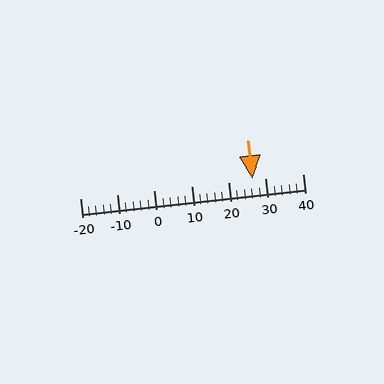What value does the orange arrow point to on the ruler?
The orange arrow points to approximately 27.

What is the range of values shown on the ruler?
The ruler shows values from -20 to 40.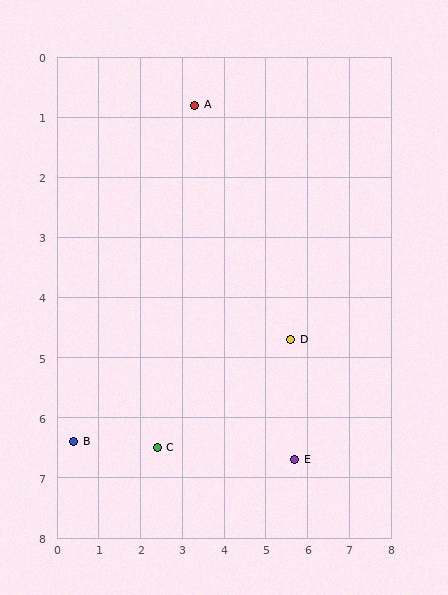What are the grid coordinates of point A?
Point A is at approximately (3.3, 0.8).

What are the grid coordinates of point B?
Point B is at approximately (0.4, 6.4).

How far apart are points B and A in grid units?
Points B and A are about 6.3 grid units apart.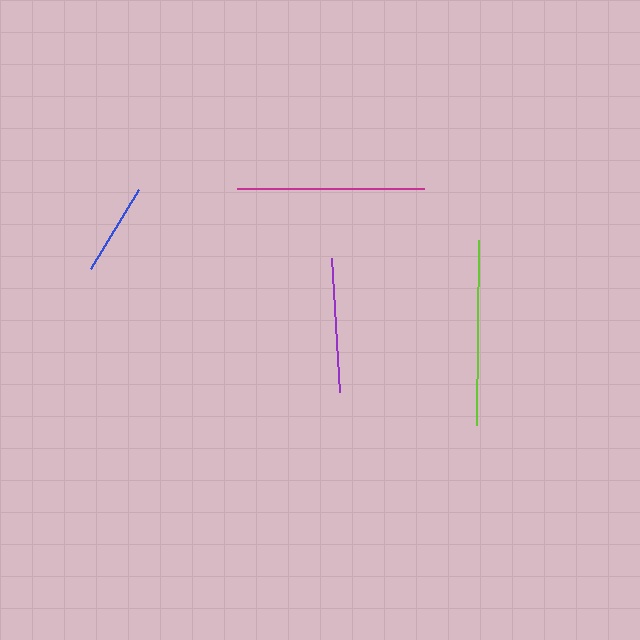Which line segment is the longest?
The magenta line is the longest at approximately 187 pixels.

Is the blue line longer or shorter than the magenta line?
The magenta line is longer than the blue line.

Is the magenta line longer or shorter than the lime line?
The magenta line is longer than the lime line.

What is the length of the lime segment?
The lime segment is approximately 185 pixels long.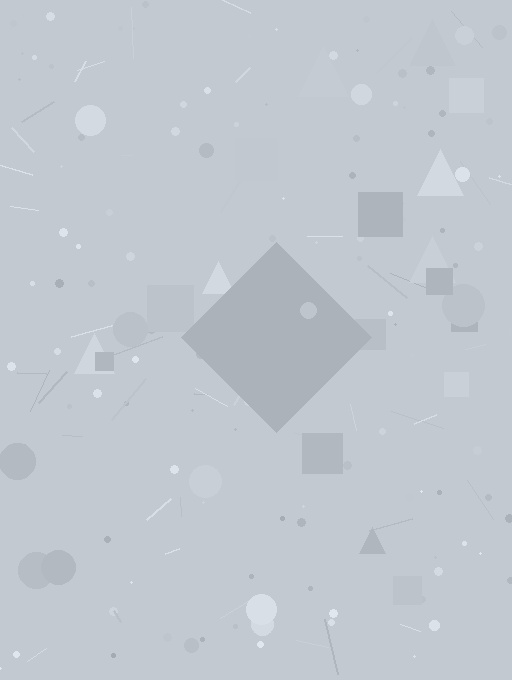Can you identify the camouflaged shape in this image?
The camouflaged shape is a diamond.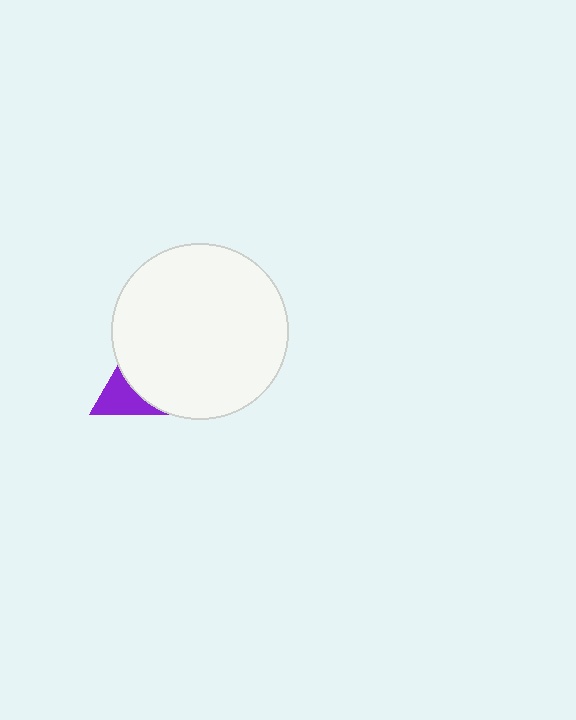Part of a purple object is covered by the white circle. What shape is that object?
It is a triangle.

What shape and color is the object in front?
The object in front is a white circle.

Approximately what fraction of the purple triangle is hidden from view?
Roughly 59% of the purple triangle is hidden behind the white circle.